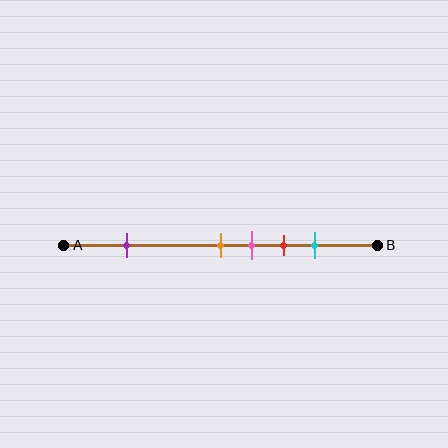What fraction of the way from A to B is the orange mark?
The orange mark is approximately 50% (0.5) of the way from A to B.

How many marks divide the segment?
There are 5 marks dividing the segment.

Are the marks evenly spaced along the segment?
No, the marks are not evenly spaced.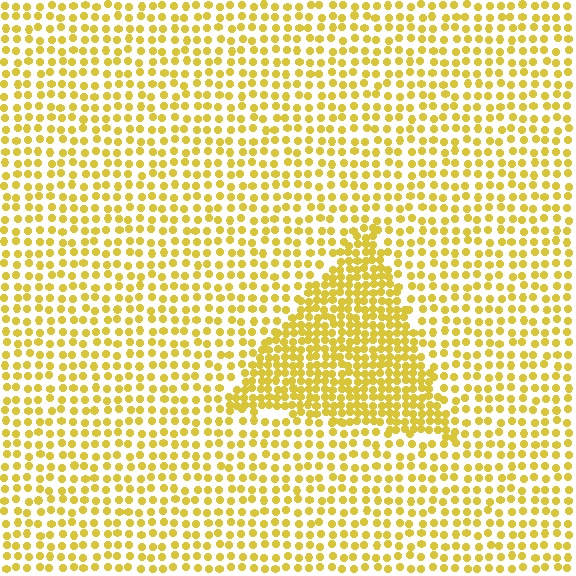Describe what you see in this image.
The image contains small yellow elements arranged at two different densities. A triangle-shaped region is visible where the elements are more densely packed than the surrounding area.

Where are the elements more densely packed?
The elements are more densely packed inside the triangle boundary.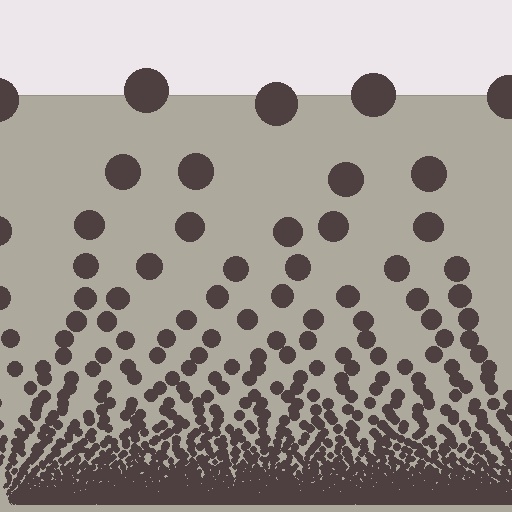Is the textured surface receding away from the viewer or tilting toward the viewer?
The surface appears to tilt toward the viewer. Texture elements get larger and sparser toward the top.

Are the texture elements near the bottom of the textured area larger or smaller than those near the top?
Smaller. The gradient is inverted — elements near the bottom are smaller and denser.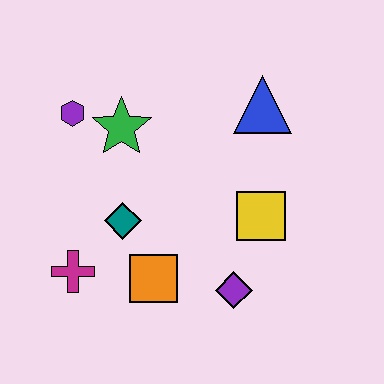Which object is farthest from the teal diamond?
The blue triangle is farthest from the teal diamond.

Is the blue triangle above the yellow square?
Yes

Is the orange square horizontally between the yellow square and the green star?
Yes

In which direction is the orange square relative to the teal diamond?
The orange square is below the teal diamond.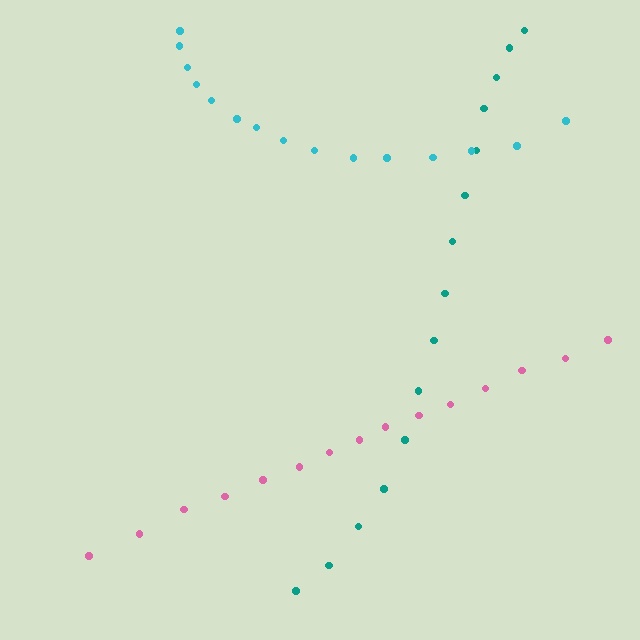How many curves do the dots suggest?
There are 3 distinct paths.